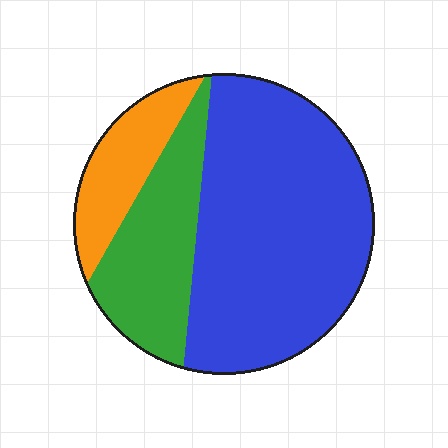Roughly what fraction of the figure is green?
Green covers 24% of the figure.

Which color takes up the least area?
Orange, at roughly 15%.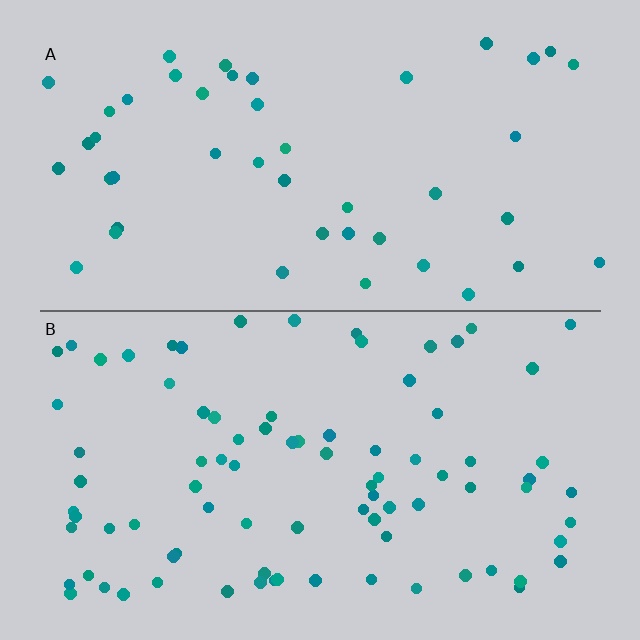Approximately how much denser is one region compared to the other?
Approximately 1.9× — region B over region A.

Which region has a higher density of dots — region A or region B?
B (the bottom).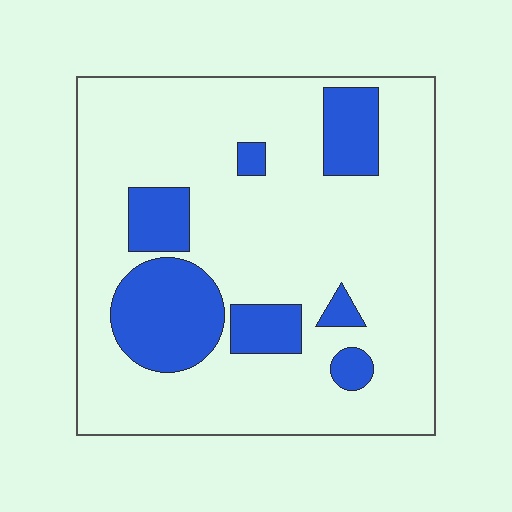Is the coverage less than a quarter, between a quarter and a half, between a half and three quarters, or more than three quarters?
Less than a quarter.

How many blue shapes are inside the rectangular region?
7.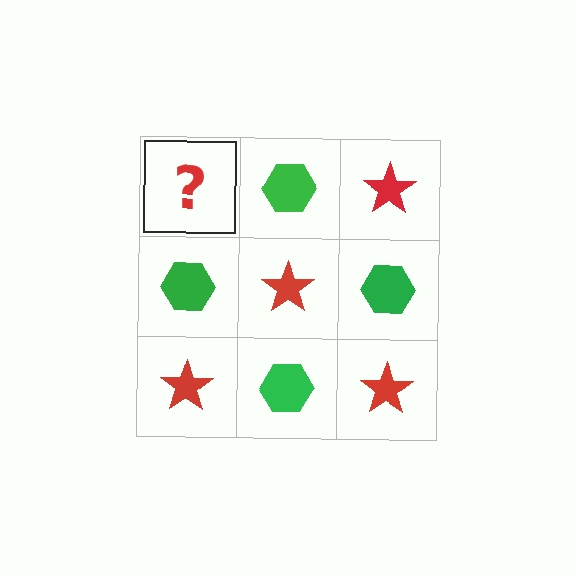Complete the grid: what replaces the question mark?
The question mark should be replaced with a red star.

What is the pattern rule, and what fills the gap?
The rule is that it alternates red star and green hexagon in a checkerboard pattern. The gap should be filled with a red star.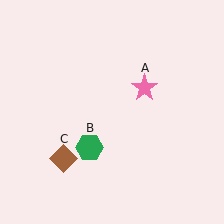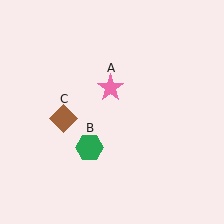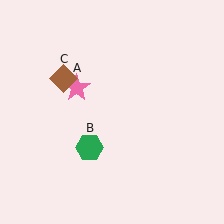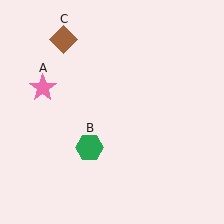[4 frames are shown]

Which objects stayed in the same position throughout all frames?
Green hexagon (object B) remained stationary.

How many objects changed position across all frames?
2 objects changed position: pink star (object A), brown diamond (object C).